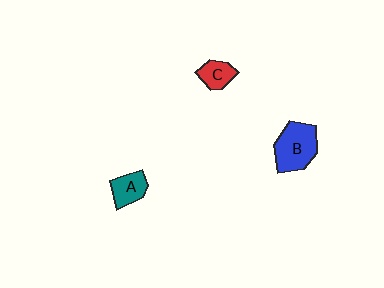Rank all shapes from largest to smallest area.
From largest to smallest: B (blue), A (teal), C (red).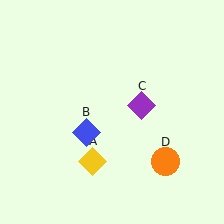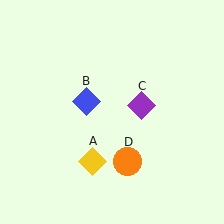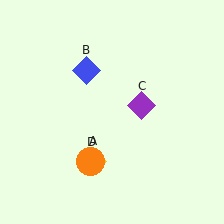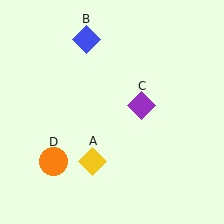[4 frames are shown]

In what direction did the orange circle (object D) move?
The orange circle (object D) moved left.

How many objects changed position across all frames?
2 objects changed position: blue diamond (object B), orange circle (object D).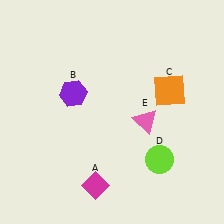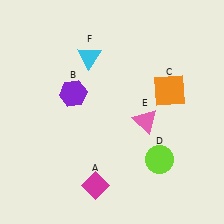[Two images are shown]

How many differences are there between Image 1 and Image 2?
There is 1 difference between the two images.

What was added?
A cyan triangle (F) was added in Image 2.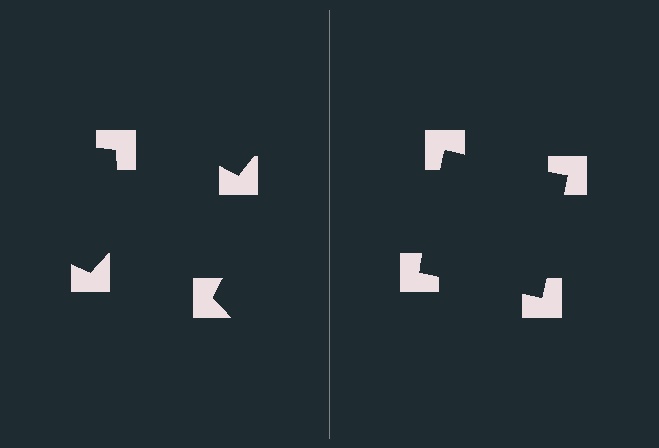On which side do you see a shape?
An illusory square appears on the right side. On the left side the wedge cuts are rotated, so no coherent shape forms.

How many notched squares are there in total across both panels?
8 — 4 on each side.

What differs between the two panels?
The notched squares are positioned identically on both sides; only the wedge orientations differ. On the right they align to a square; on the left they are misaligned.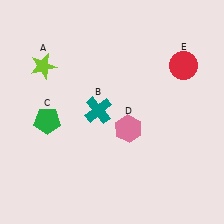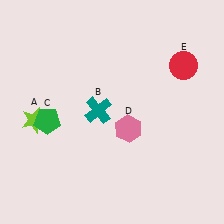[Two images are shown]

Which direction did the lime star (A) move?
The lime star (A) moved down.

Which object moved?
The lime star (A) moved down.